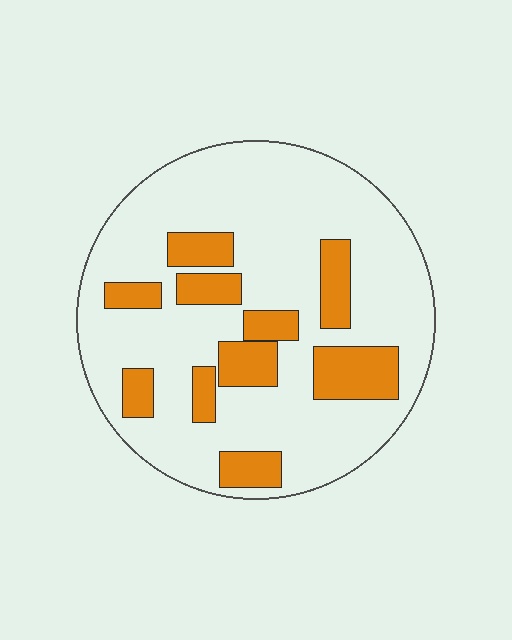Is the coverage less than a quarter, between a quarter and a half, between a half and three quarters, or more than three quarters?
Less than a quarter.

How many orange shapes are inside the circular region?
10.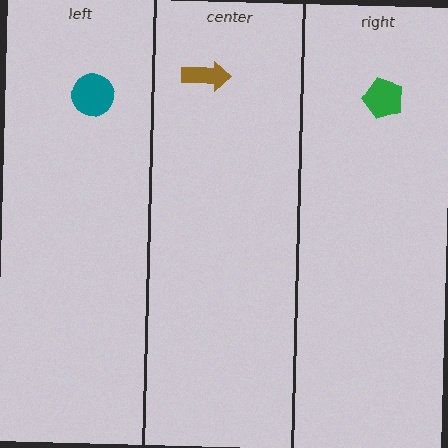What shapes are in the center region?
The brown arrow.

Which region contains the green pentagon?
The right region.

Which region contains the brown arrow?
The center region.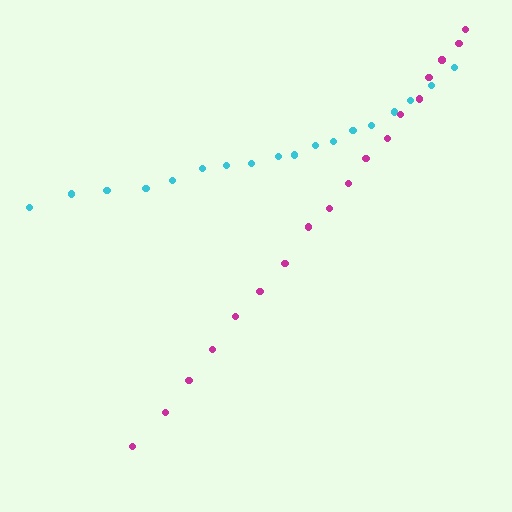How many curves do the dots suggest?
There are 2 distinct paths.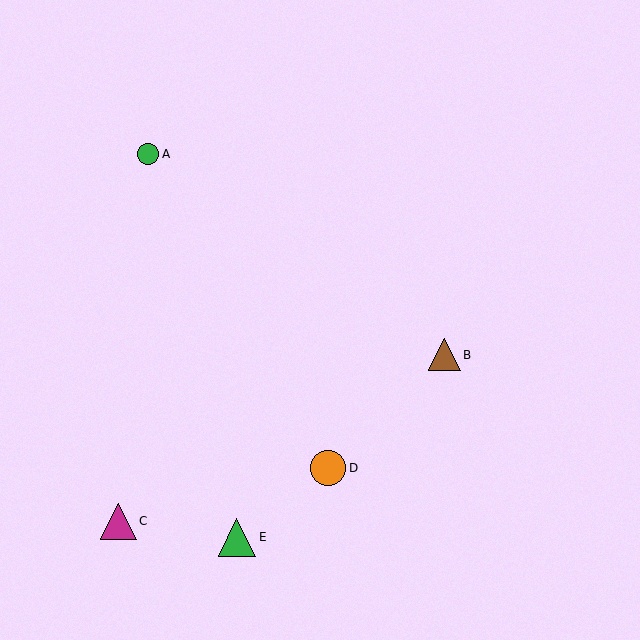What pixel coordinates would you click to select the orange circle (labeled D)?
Click at (328, 468) to select the orange circle D.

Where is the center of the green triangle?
The center of the green triangle is at (237, 537).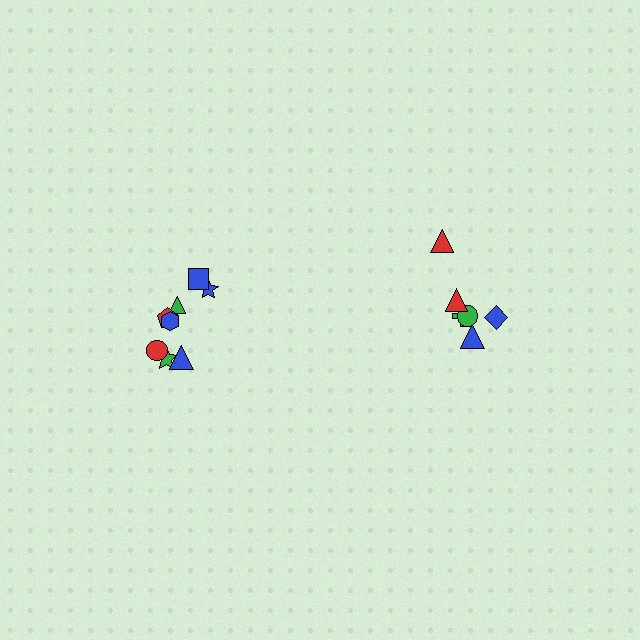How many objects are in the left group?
There are 8 objects.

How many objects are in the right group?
There are 6 objects.